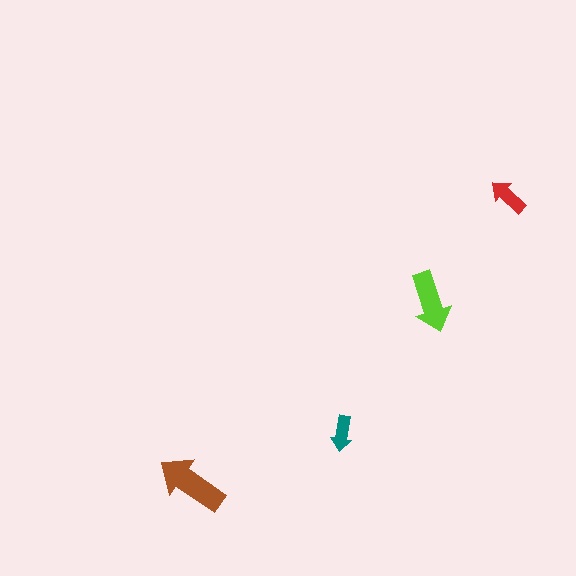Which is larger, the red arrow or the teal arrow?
The red one.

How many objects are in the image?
There are 4 objects in the image.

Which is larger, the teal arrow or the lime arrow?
The lime one.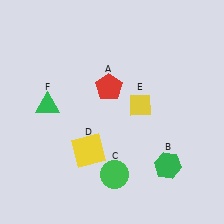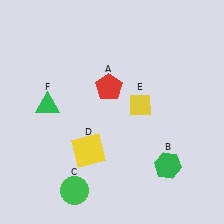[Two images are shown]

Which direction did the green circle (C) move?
The green circle (C) moved left.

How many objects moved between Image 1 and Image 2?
1 object moved between the two images.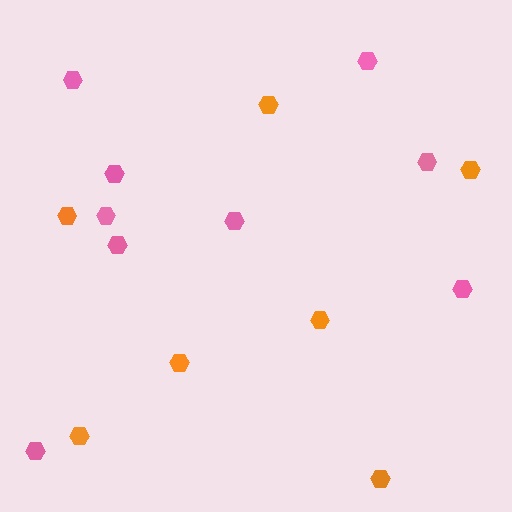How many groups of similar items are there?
There are 2 groups: one group of orange hexagons (7) and one group of pink hexagons (9).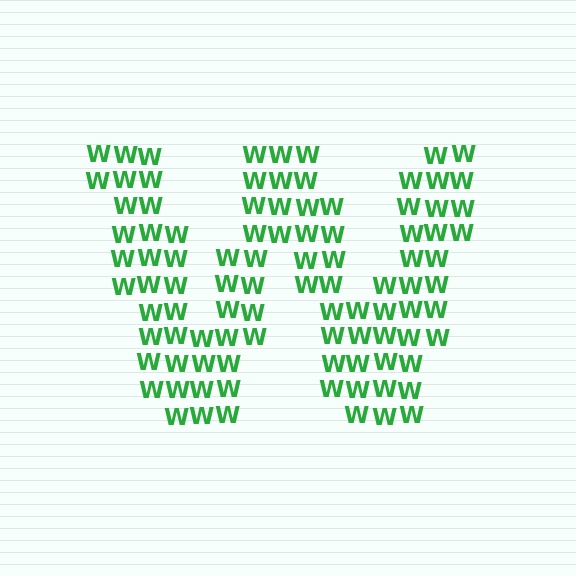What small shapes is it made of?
It is made of small letter W's.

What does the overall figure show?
The overall figure shows the letter W.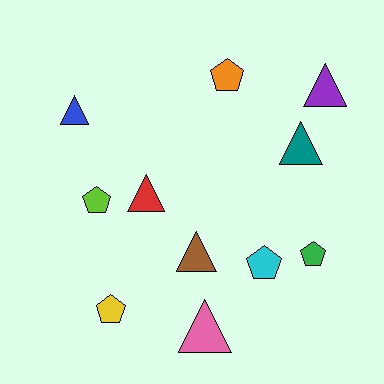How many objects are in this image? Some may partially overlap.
There are 11 objects.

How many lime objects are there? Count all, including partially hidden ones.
There is 1 lime object.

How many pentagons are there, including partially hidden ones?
There are 5 pentagons.